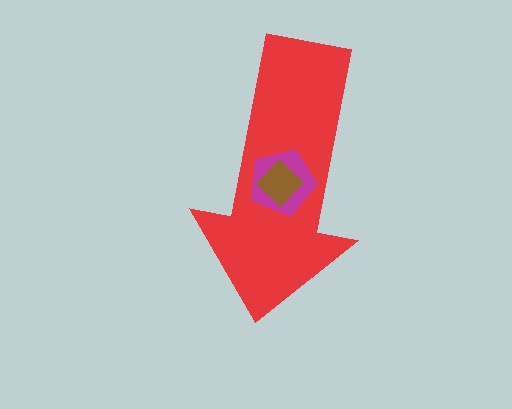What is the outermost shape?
The red arrow.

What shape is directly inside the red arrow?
The magenta pentagon.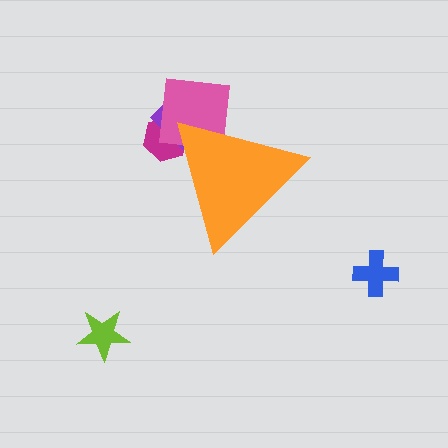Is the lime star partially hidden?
No, the lime star is fully visible.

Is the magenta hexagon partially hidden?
Yes, the magenta hexagon is partially hidden behind the orange triangle.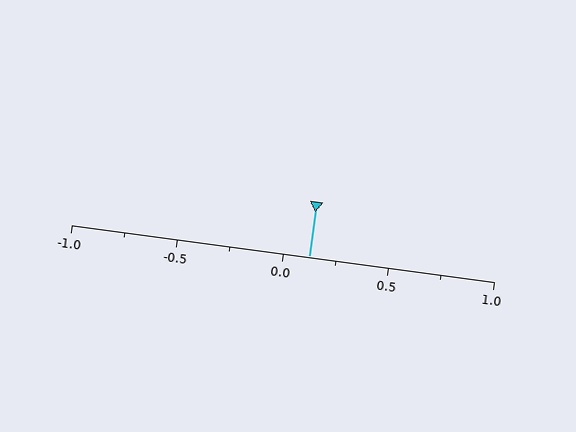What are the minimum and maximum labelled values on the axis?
The axis runs from -1.0 to 1.0.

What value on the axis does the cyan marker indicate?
The marker indicates approximately 0.12.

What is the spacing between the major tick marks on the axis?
The major ticks are spaced 0.5 apart.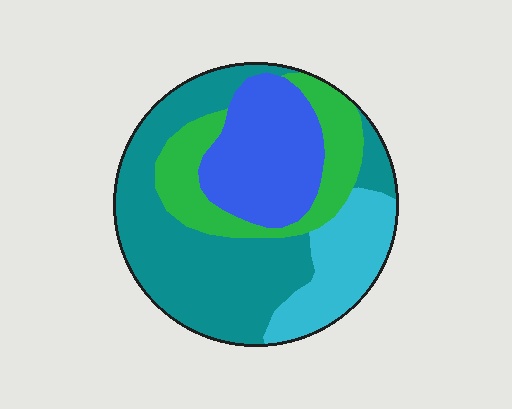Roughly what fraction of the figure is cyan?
Cyan takes up about one sixth (1/6) of the figure.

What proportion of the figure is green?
Green takes up about one fifth (1/5) of the figure.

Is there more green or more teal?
Teal.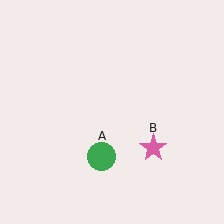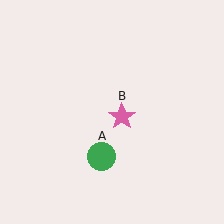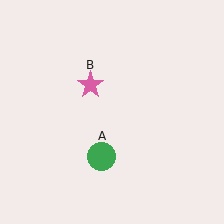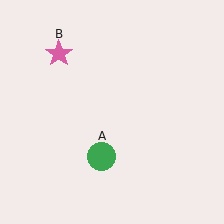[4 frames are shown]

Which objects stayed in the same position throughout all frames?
Green circle (object A) remained stationary.